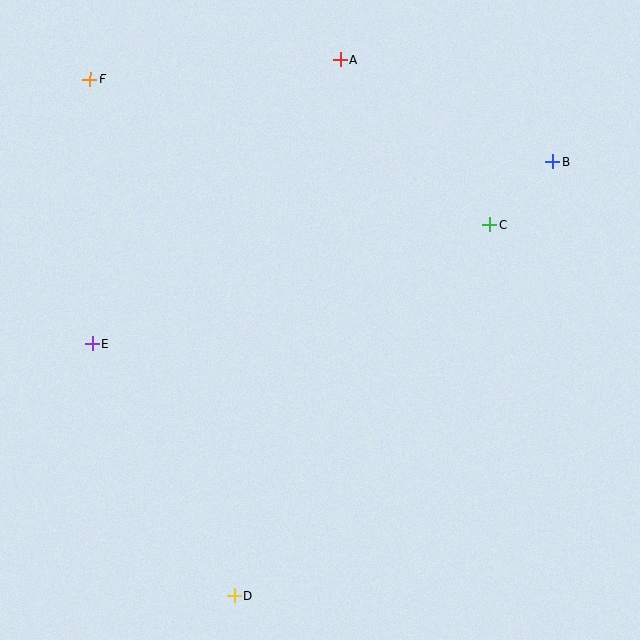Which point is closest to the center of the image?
Point C at (490, 225) is closest to the center.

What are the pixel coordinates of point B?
Point B is at (552, 161).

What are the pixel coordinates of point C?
Point C is at (490, 225).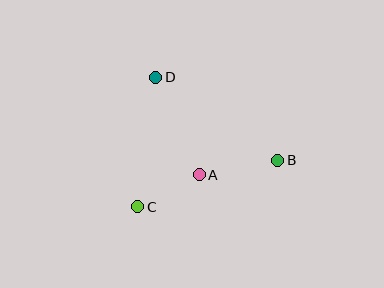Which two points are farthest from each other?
Points B and C are farthest from each other.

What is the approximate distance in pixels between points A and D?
The distance between A and D is approximately 107 pixels.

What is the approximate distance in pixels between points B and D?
The distance between B and D is approximately 147 pixels.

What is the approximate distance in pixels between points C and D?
The distance between C and D is approximately 130 pixels.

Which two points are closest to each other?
Points A and C are closest to each other.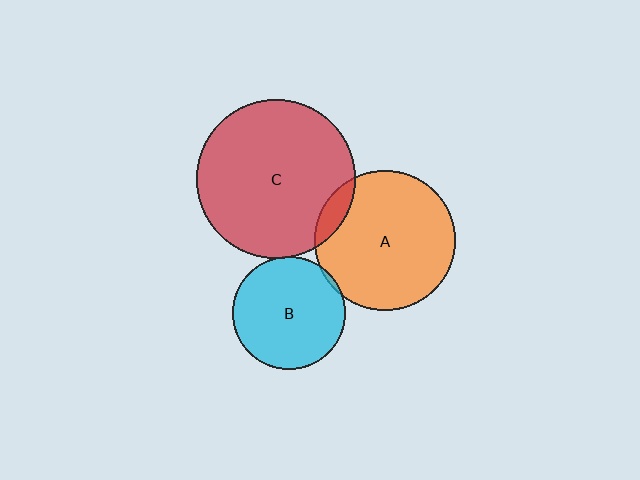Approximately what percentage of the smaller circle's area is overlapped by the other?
Approximately 5%.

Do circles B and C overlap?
Yes.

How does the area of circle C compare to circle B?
Approximately 2.0 times.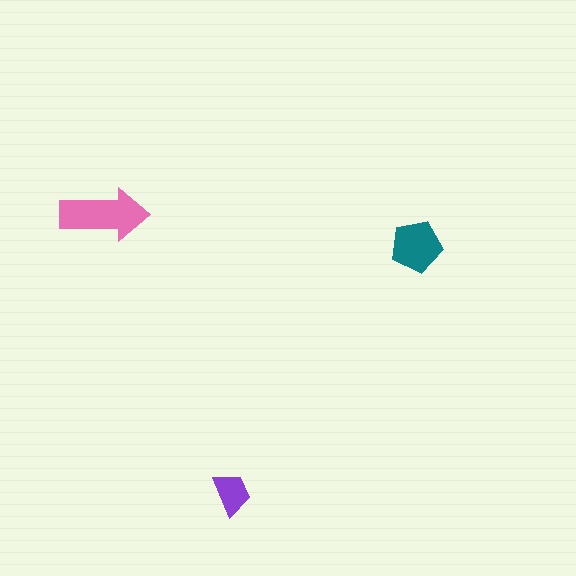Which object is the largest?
The pink arrow.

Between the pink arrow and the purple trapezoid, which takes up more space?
The pink arrow.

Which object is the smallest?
The purple trapezoid.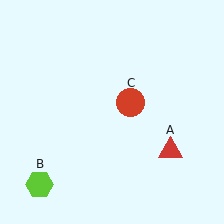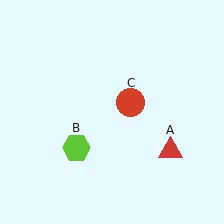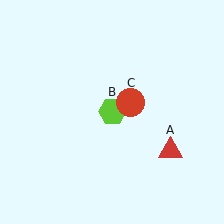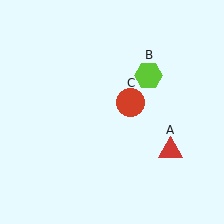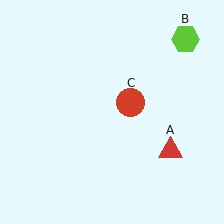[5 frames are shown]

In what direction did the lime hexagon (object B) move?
The lime hexagon (object B) moved up and to the right.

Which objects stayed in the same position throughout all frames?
Red triangle (object A) and red circle (object C) remained stationary.